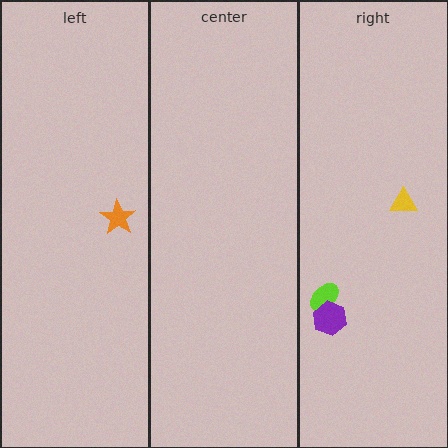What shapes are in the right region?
The lime ellipse, the yellow triangle, the purple hexagon.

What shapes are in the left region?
The orange star.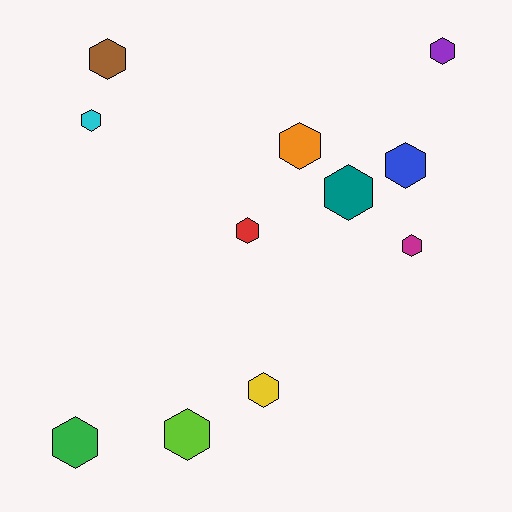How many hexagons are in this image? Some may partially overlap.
There are 11 hexagons.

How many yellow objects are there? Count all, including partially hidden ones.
There is 1 yellow object.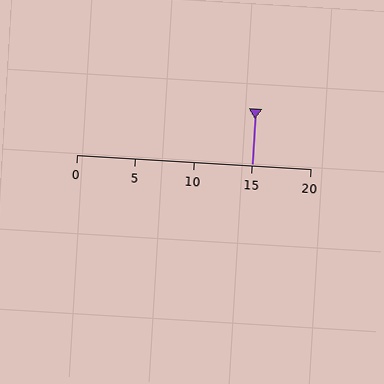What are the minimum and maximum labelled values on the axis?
The axis runs from 0 to 20.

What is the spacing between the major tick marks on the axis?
The major ticks are spaced 5 apart.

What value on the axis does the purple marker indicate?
The marker indicates approximately 15.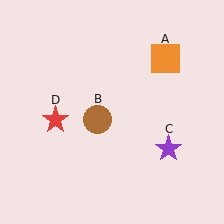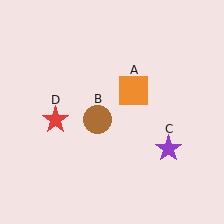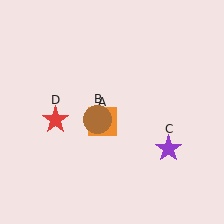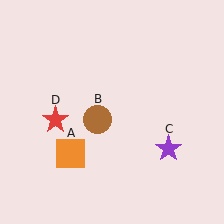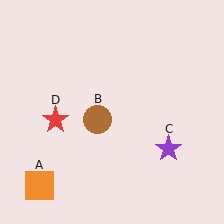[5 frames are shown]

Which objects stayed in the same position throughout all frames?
Brown circle (object B) and purple star (object C) and red star (object D) remained stationary.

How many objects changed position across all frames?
1 object changed position: orange square (object A).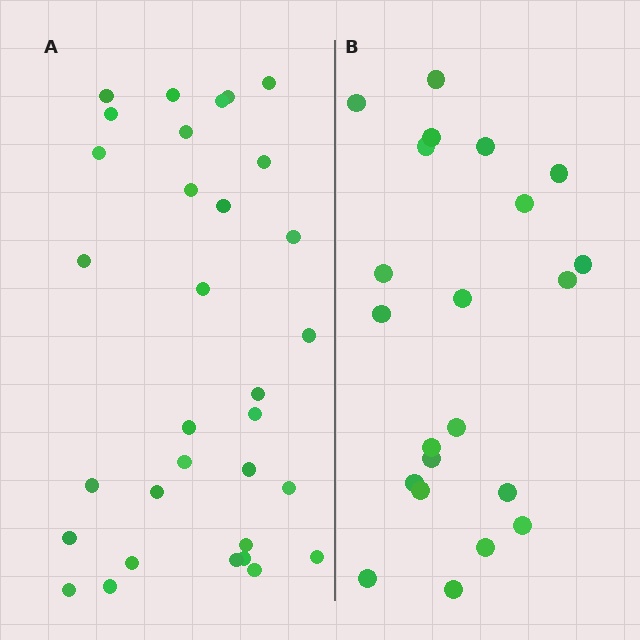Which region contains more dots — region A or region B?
Region A (the left region) has more dots.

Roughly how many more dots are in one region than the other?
Region A has roughly 10 or so more dots than region B.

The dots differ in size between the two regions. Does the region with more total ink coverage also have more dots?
No. Region B has more total ink coverage because its dots are larger, but region A actually contains more individual dots. Total area can be misleading — the number of items is what matters here.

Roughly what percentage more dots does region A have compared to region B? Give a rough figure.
About 45% more.